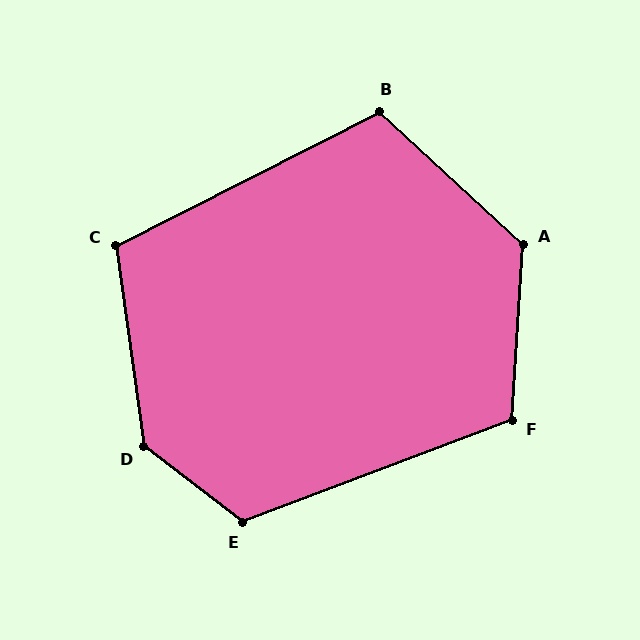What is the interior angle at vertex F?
Approximately 114 degrees (obtuse).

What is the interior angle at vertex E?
Approximately 122 degrees (obtuse).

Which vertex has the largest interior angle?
D, at approximately 136 degrees.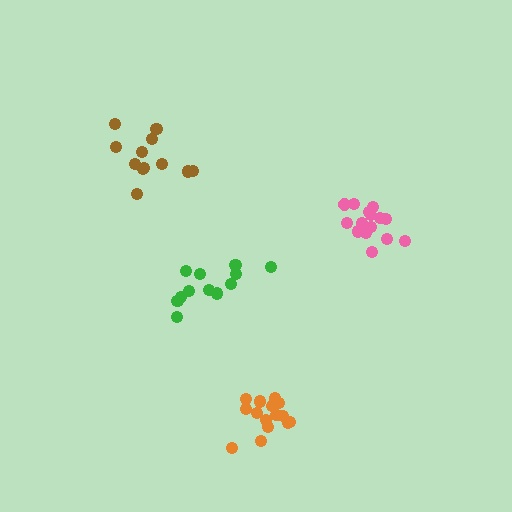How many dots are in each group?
Group 1: 15 dots, Group 2: 12 dots, Group 3: 12 dots, Group 4: 16 dots (55 total).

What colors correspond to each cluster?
The clusters are colored: pink, green, brown, orange.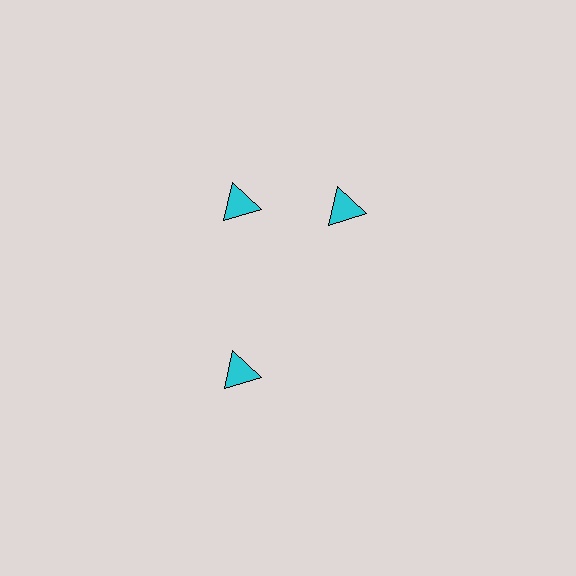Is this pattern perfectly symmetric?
No. The 3 cyan triangles are arranged in a ring, but one element near the 3 o'clock position is rotated out of alignment along the ring, breaking the 3-fold rotational symmetry.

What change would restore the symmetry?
The symmetry would be restored by rotating it back into even spacing with its neighbors so that all 3 triangles sit at equal angles and equal distance from the center.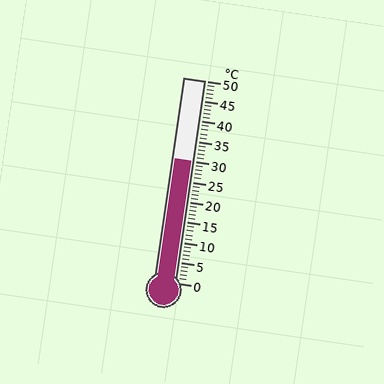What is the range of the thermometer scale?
The thermometer scale ranges from 0°C to 50°C.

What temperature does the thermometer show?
The thermometer shows approximately 30°C.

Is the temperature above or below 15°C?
The temperature is above 15°C.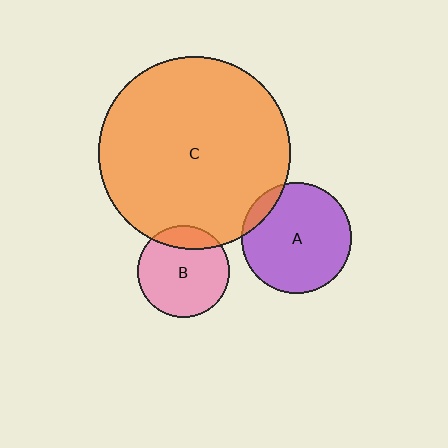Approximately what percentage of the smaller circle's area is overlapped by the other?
Approximately 10%.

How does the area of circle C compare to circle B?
Approximately 4.4 times.